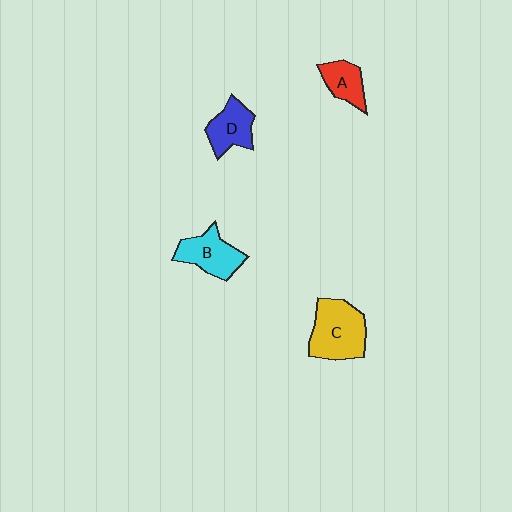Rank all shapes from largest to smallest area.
From largest to smallest: C (yellow), B (cyan), D (blue), A (red).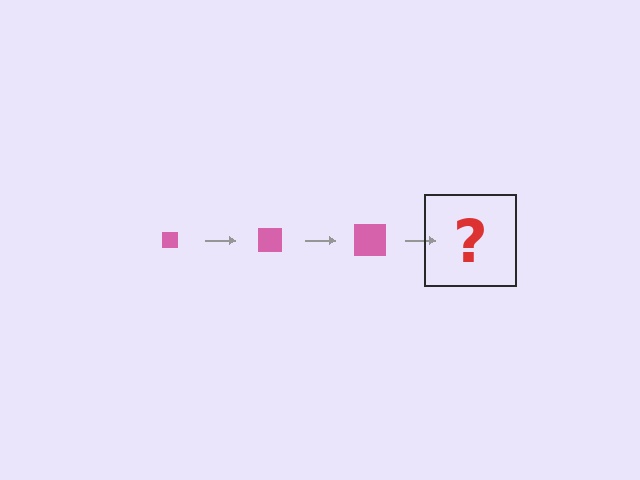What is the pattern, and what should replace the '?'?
The pattern is that the square gets progressively larger each step. The '?' should be a pink square, larger than the previous one.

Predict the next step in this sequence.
The next step is a pink square, larger than the previous one.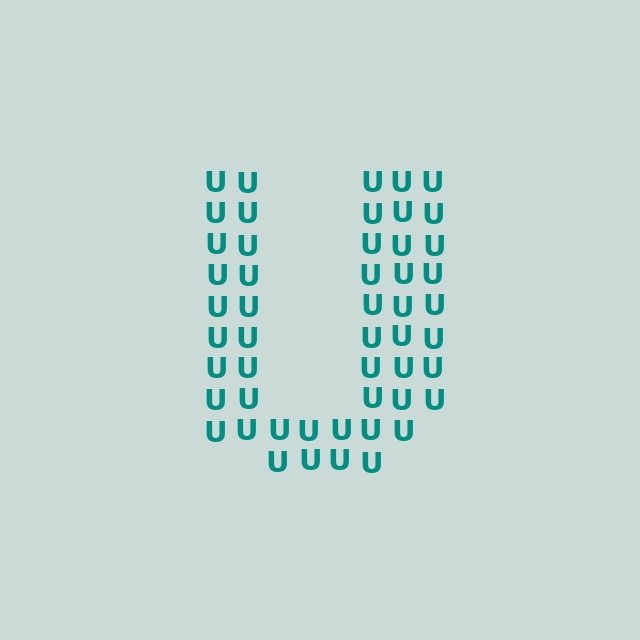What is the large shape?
The large shape is the letter U.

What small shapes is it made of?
It is made of small letter U's.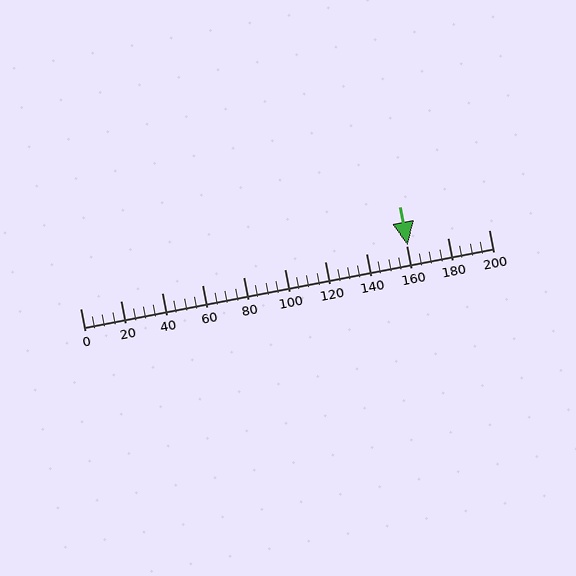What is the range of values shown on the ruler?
The ruler shows values from 0 to 200.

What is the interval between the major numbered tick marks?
The major tick marks are spaced 20 units apart.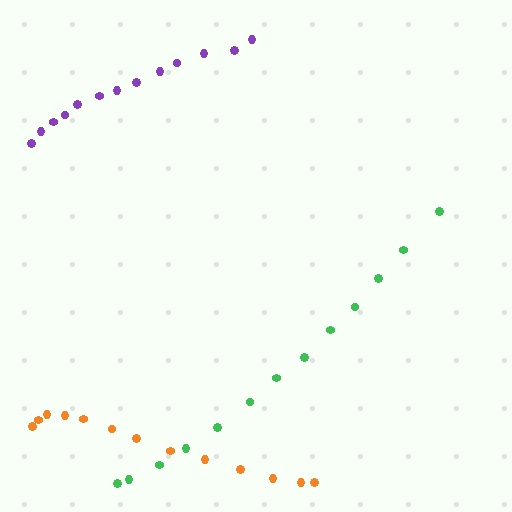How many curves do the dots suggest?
There are 3 distinct paths.